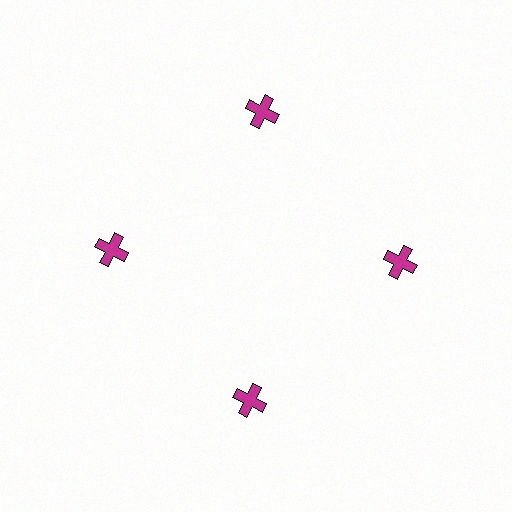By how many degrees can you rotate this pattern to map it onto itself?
The pattern maps onto itself every 90 degrees of rotation.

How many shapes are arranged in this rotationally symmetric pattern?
There are 4 shapes, arranged in 4 groups of 1.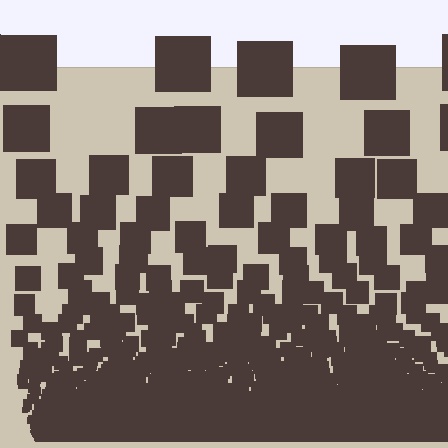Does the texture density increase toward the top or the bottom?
Density increases toward the bottom.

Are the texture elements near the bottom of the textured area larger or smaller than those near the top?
Smaller. The gradient is inverted — elements near the bottom are smaller and denser.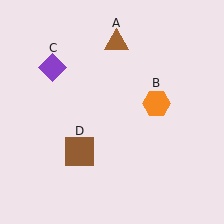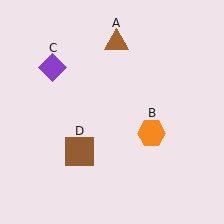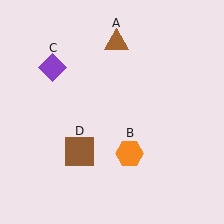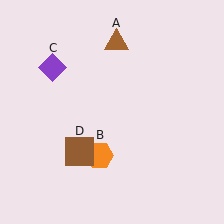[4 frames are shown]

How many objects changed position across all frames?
1 object changed position: orange hexagon (object B).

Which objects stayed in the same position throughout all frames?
Brown triangle (object A) and purple diamond (object C) and brown square (object D) remained stationary.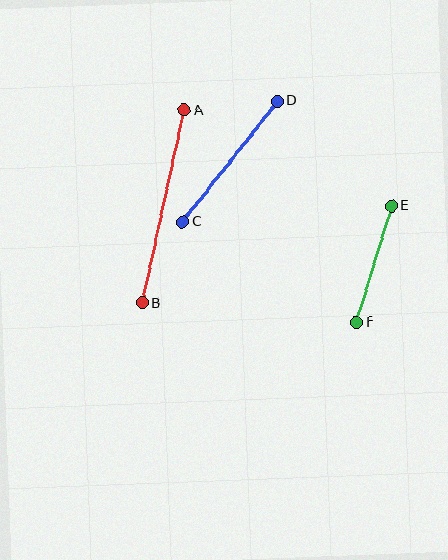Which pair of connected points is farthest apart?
Points A and B are farthest apart.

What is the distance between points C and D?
The distance is approximately 154 pixels.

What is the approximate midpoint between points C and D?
The midpoint is at approximately (230, 161) pixels.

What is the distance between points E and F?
The distance is approximately 122 pixels.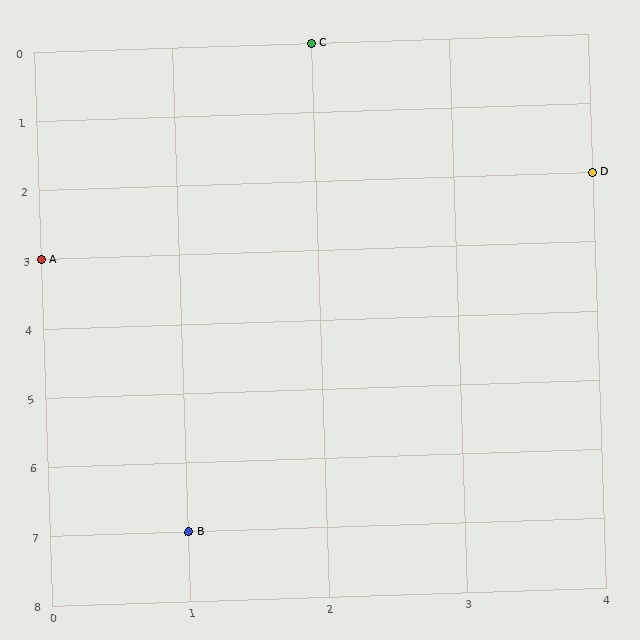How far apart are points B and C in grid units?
Points B and C are 1 column and 7 rows apart (about 7.1 grid units diagonally).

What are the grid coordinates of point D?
Point D is at grid coordinates (4, 2).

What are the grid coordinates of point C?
Point C is at grid coordinates (2, 0).